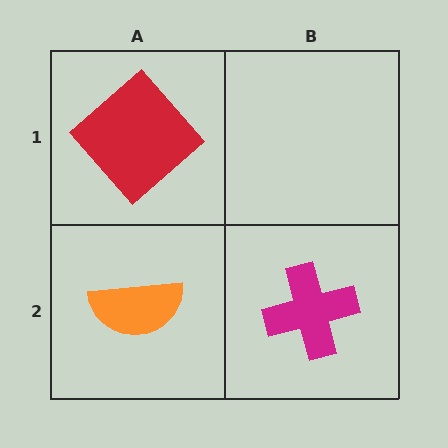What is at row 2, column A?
An orange semicircle.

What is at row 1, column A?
A red diamond.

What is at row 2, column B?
A magenta cross.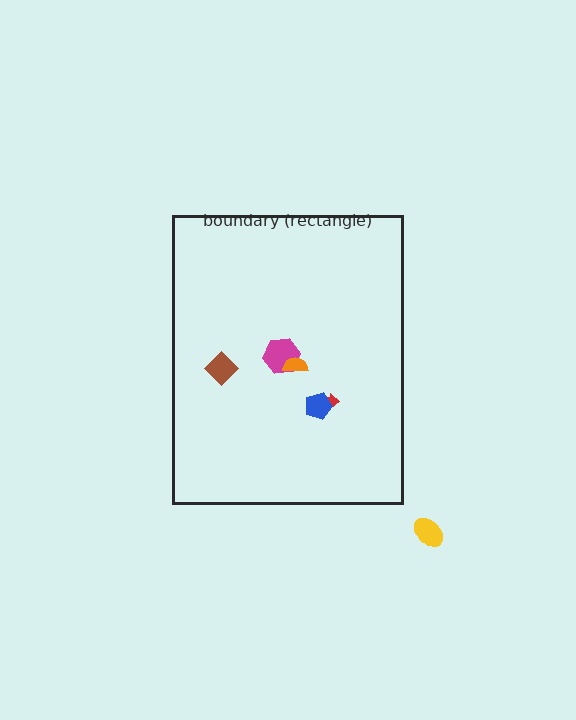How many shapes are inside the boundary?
5 inside, 1 outside.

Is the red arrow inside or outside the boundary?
Inside.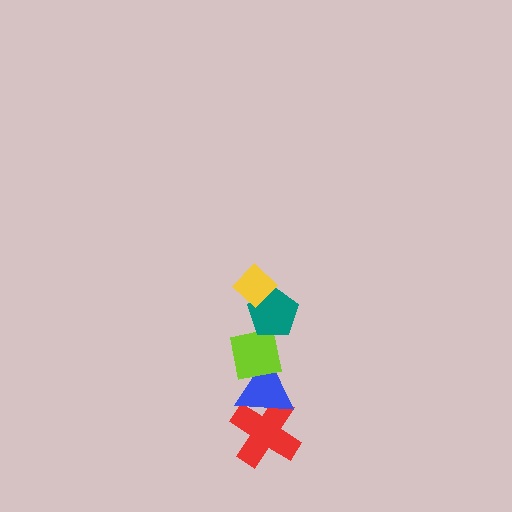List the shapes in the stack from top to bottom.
From top to bottom: the yellow diamond, the teal pentagon, the lime square, the blue triangle, the red cross.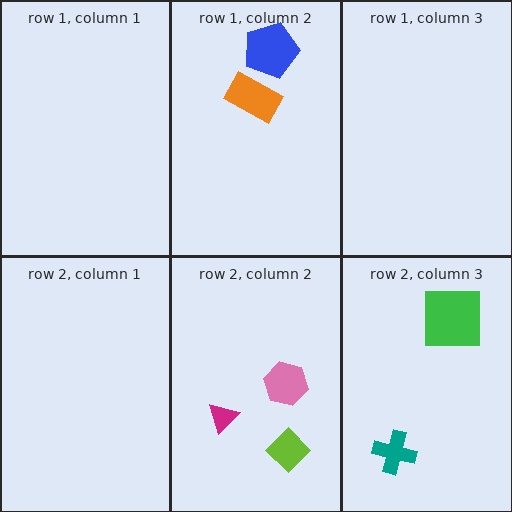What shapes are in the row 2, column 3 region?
The green square, the teal cross.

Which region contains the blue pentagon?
The row 1, column 2 region.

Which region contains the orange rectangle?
The row 1, column 2 region.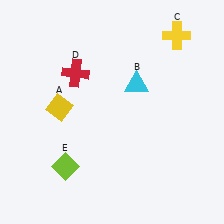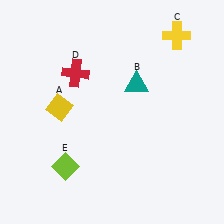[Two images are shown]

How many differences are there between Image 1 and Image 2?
There is 1 difference between the two images.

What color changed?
The triangle (B) changed from cyan in Image 1 to teal in Image 2.